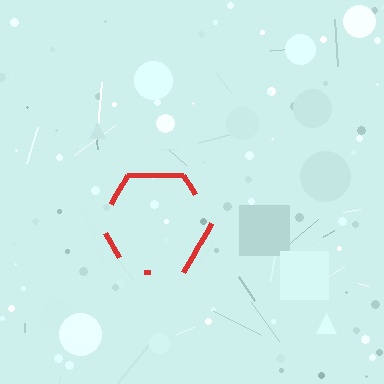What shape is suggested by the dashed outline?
The dashed outline suggests a hexagon.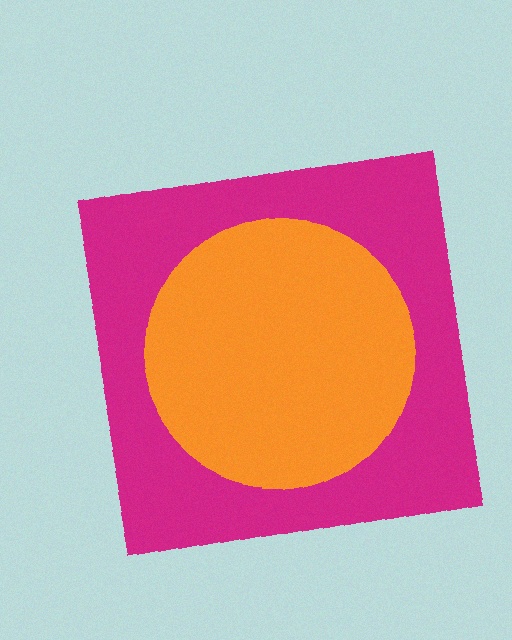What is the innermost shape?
The orange circle.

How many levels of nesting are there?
2.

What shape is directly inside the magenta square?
The orange circle.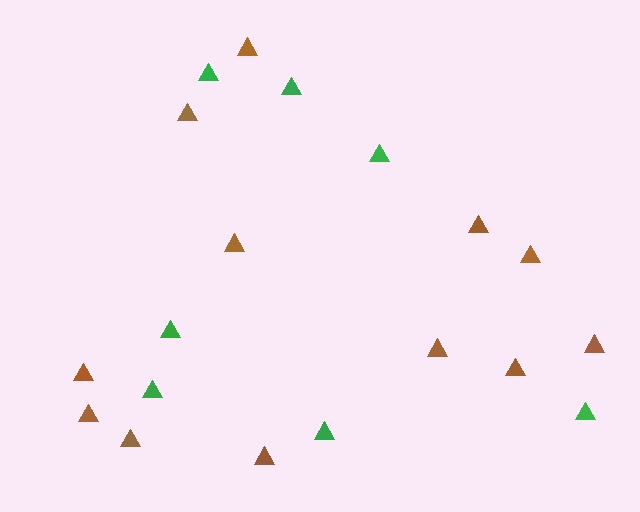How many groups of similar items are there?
There are 2 groups: one group of green triangles (7) and one group of brown triangles (12).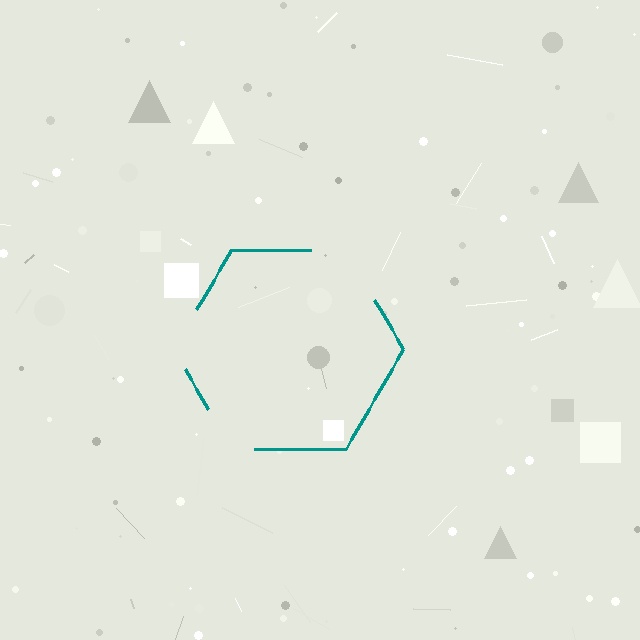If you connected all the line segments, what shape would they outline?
They would outline a hexagon.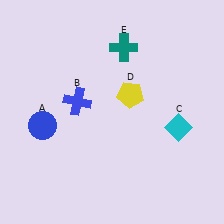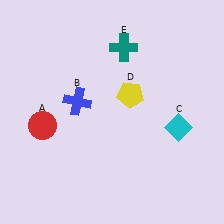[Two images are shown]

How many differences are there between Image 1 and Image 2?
There is 1 difference between the two images.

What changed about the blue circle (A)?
In Image 1, A is blue. In Image 2, it changed to red.